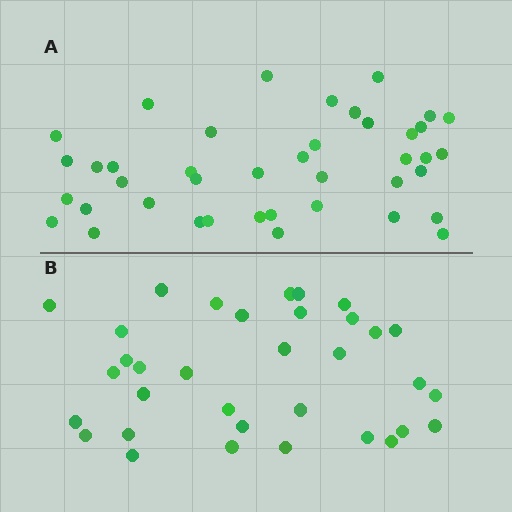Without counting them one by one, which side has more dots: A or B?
Region A (the top region) has more dots.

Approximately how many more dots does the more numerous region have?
Region A has roughly 8 or so more dots than region B.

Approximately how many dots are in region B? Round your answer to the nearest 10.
About 30 dots. (The exact count is 34, which rounds to 30.)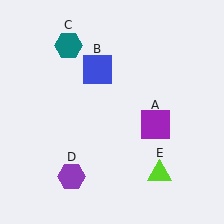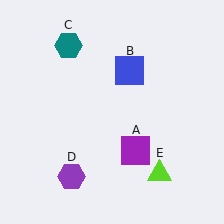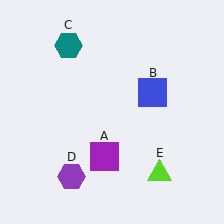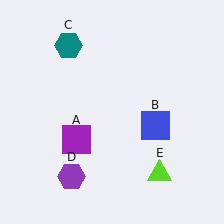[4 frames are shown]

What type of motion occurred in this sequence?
The purple square (object A), blue square (object B) rotated clockwise around the center of the scene.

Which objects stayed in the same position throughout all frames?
Teal hexagon (object C) and purple hexagon (object D) and lime triangle (object E) remained stationary.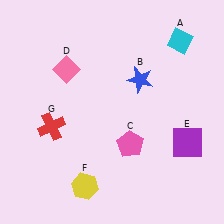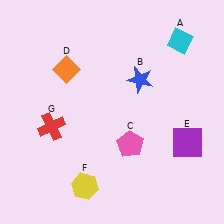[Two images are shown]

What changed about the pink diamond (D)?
In Image 1, D is pink. In Image 2, it changed to orange.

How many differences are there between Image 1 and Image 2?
There is 1 difference between the two images.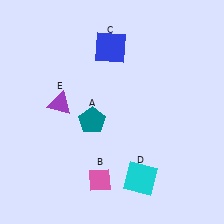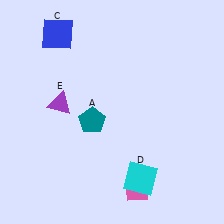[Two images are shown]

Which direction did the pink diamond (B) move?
The pink diamond (B) moved right.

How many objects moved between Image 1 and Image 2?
2 objects moved between the two images.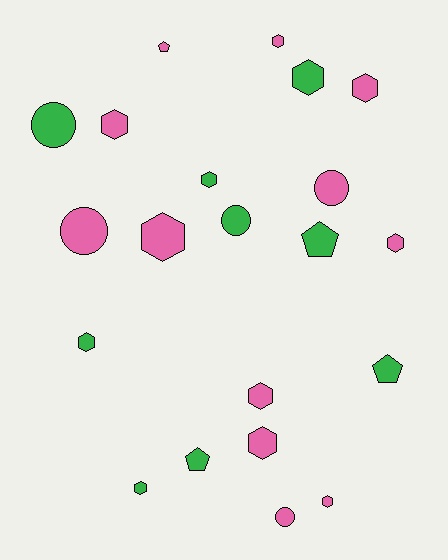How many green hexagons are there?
There are 4 green hexagons.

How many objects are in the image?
There are 21 objects.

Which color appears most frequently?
Pink, with 12 objects.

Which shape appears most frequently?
Hexagon, with 12 objects.